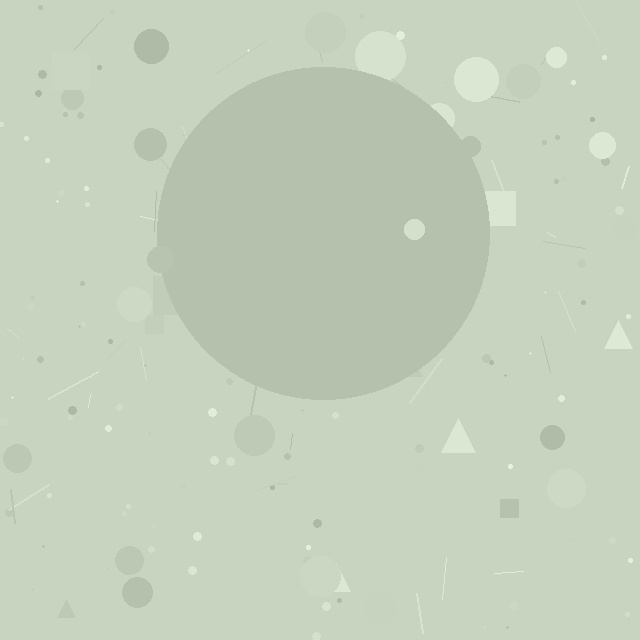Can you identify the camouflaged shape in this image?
The camouflaged shape is a circle.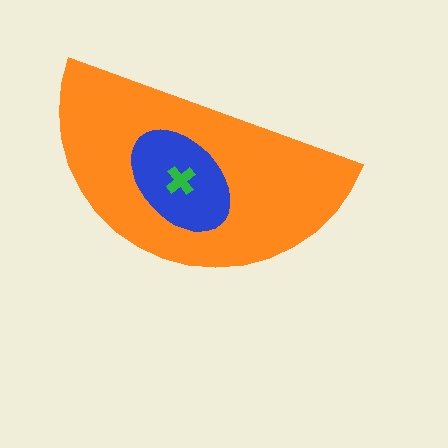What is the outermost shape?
The orange semicircle.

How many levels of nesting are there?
3.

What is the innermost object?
The green cross.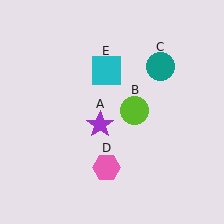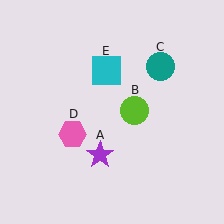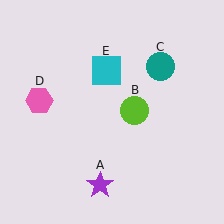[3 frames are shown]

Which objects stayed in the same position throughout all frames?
Lime circle (object B) and teal circle (object C) and cyan square (object E) remained stationary.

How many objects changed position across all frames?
2 objects changed position: purple star (object A), pink hexagon (object D).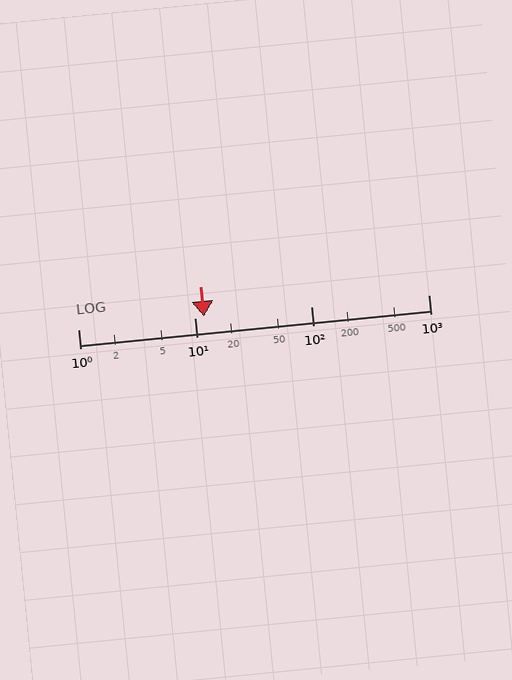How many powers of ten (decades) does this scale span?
The scale spans 3 decades, from 1 to 1000.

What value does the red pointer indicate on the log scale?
The pointer indicates approximately 12.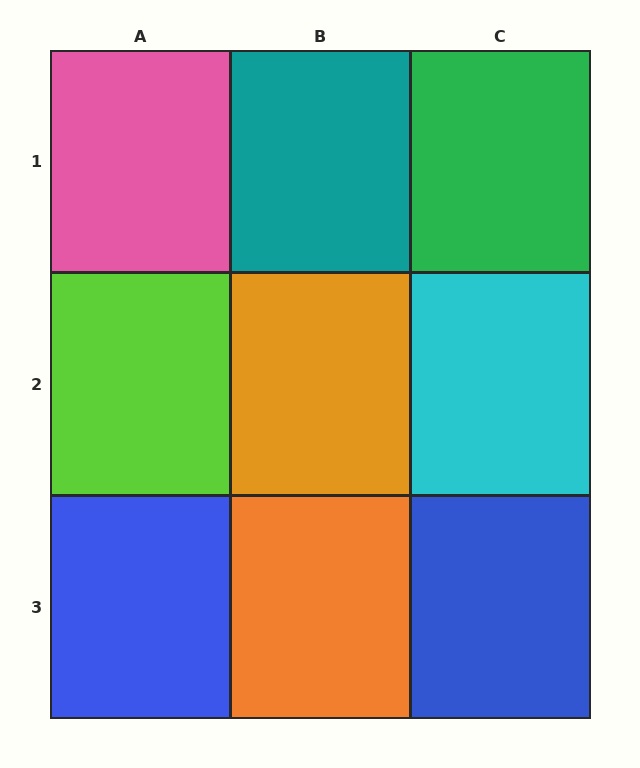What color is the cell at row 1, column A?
Pink.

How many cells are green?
1 cell is green.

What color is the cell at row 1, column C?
Green.